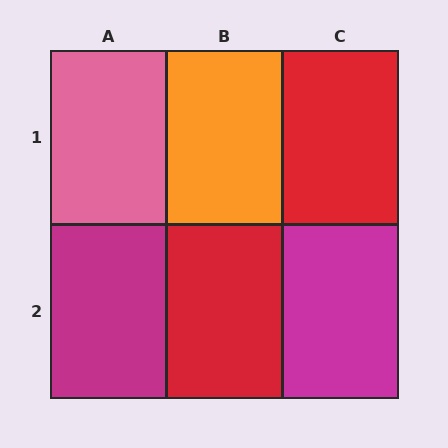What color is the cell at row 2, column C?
Magenta.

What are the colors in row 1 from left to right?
Pink, orange, red.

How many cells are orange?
1 cell is orange.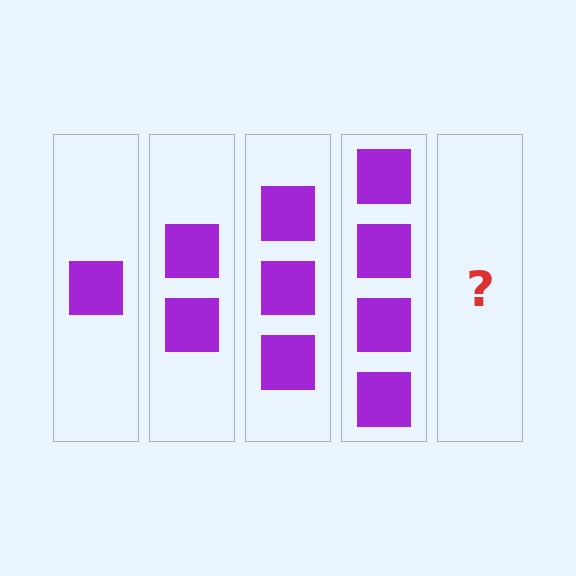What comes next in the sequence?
The next element should be 5 squares.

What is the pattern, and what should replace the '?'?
The pattern is that each step adds one more square. The '?' should be 5 squares.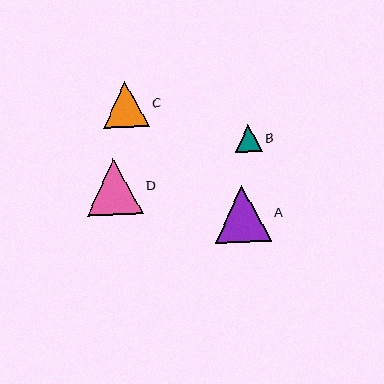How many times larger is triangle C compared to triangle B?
Triangle C is approximately 1.8 times the size of triangle B.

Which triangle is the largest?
Triangle A is the largest with a size of approximately 57 pixels.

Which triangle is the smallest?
Triangle B is the smallest with a size of approximately 27 pixels.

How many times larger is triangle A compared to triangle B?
Triangle A is approximately 2.1 times the size of triangle B.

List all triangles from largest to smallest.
From largest to smallest: A, D, C, B.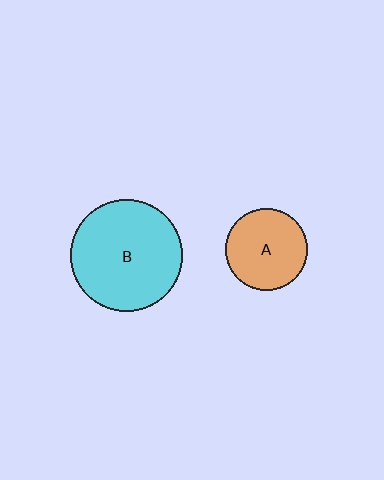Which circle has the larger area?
Circle B (cyan).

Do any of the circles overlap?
No, none of the circles overlap.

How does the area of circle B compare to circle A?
Approximately 1.8 times.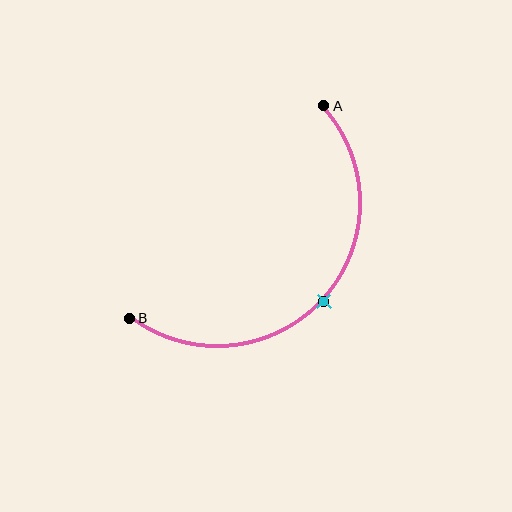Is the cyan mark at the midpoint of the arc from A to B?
Yes. The cyan mark lies on the arc at equal arc-length from both A and B — it is the arc midpoint.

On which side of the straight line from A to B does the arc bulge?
The arc bulges below and to the right of the straight line connecting A and B.